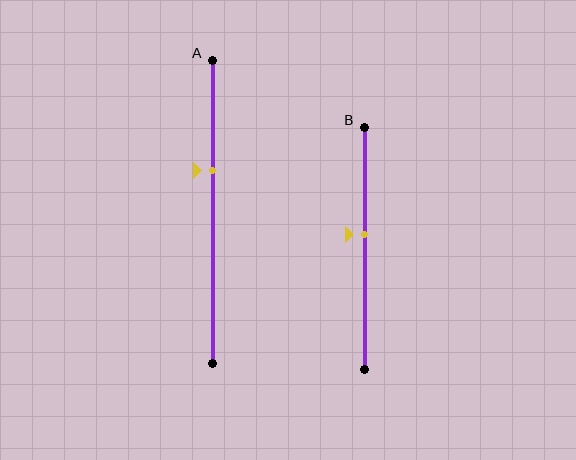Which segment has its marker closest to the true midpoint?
Segment B has its marker closest to the true midpoint.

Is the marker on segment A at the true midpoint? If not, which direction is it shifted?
No, the marker on segment A is shifted upward by about 14% of the segment length.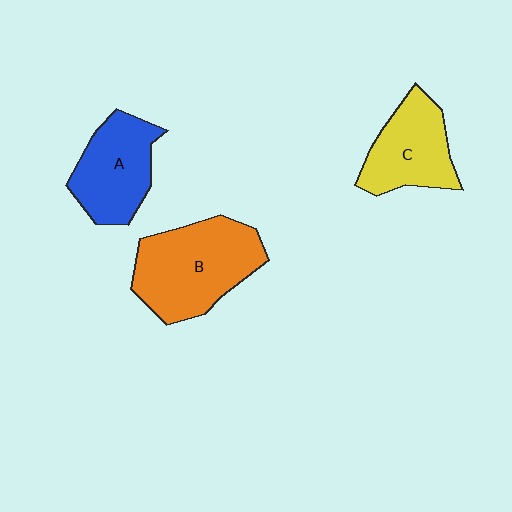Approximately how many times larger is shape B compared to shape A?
Approximately 1.4 times.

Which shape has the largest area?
Shape B (orange).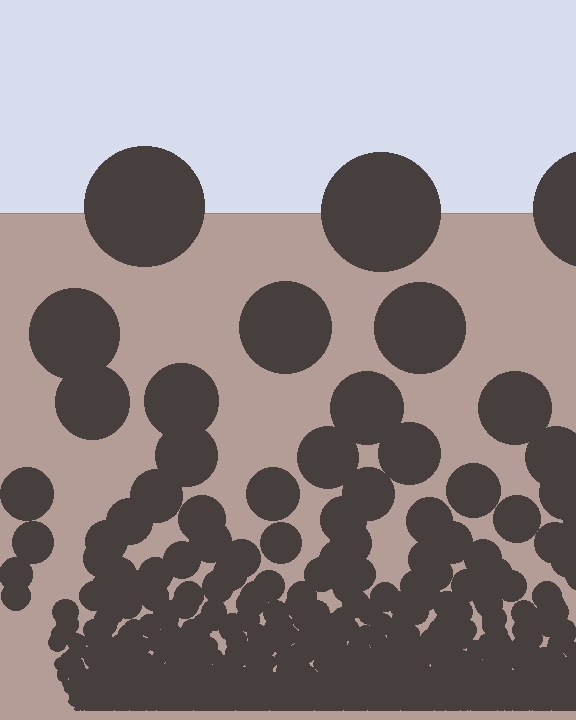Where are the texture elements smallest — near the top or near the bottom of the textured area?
Near the bottom.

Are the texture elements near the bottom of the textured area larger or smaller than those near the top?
Smaller. The gradient is inverted — elements near the bottom are smaller and denser.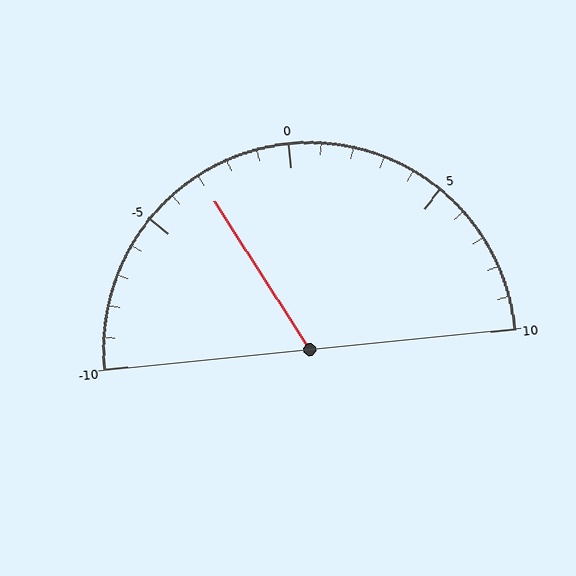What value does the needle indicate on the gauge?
The needle indicates approximately -3.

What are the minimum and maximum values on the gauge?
The gauge ranges from -10 to 10.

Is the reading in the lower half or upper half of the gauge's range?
The reading is in the lower half of the range (-10 to 10).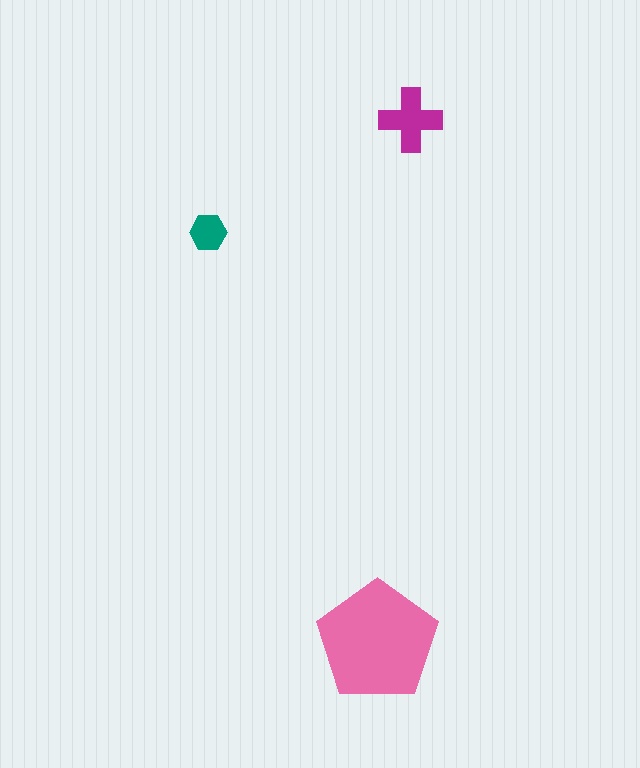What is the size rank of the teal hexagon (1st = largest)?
3rd.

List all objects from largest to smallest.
The pink pentagon, the magenta cross, the teal hexagon.